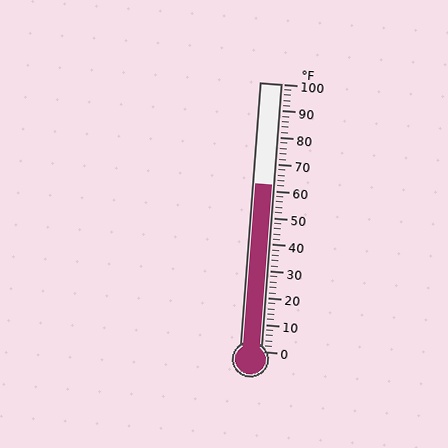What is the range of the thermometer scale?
The thermometer scale ranges from 0°F to 100°F.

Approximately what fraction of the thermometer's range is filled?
The thermometer is filled to approximately 60% of its range.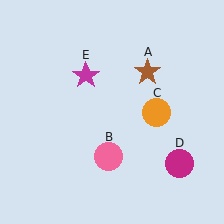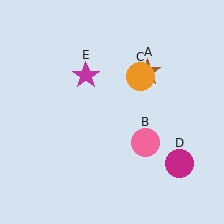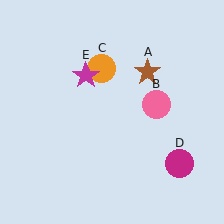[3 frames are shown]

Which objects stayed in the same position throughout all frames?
Brown star (object A) and magenta circle (object D) and magenta star (object E) remained stationary.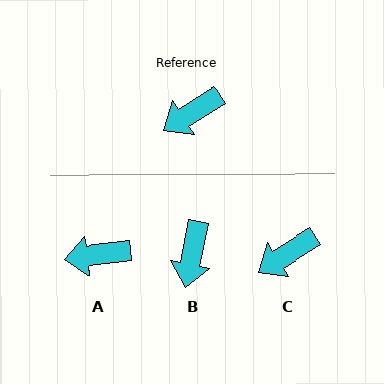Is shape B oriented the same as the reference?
No, it is off by about 46 degrees.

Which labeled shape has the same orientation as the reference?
C.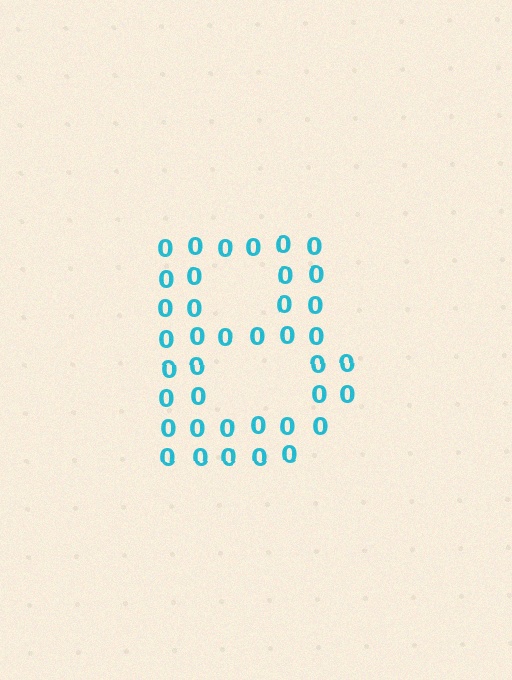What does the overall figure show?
The overall figure shows the letter B.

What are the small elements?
The small elements are digit 0's.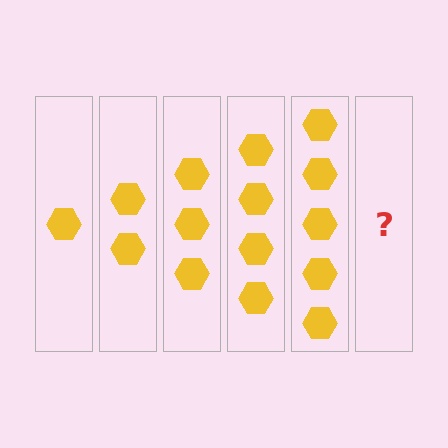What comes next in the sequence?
The next element should be 6 hexagons.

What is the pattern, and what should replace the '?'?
The pattern is that each step adds one more hexagon. The '?' should be 6 hexagons.